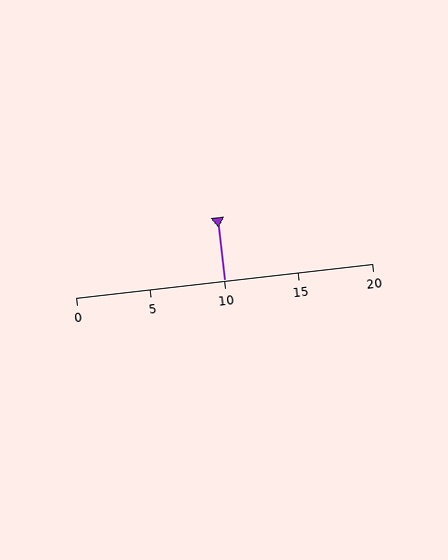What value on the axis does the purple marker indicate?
The marker indicates approximately 10.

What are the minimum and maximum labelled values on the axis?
The axis runs from 0 to 20.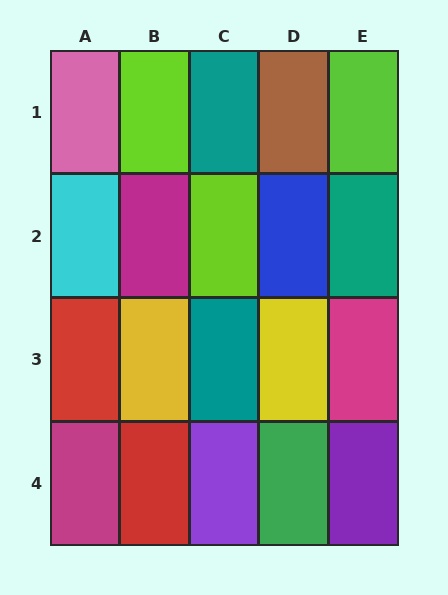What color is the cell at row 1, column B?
Lime.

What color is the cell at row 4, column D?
Green.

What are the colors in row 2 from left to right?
Cyan, magenta, lime, blue, teal.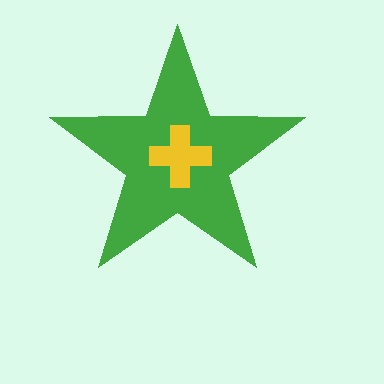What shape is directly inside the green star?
The yellow cross.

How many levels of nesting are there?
2.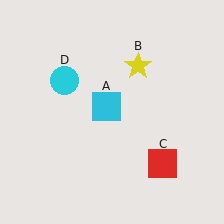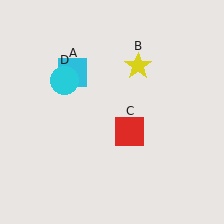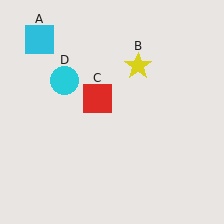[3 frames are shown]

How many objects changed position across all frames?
2 objects changed position: cyan square (object A), red square (object C).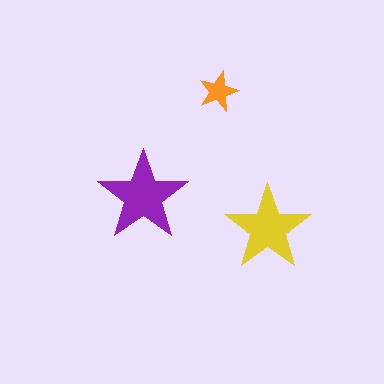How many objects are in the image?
There are 3 objects in the image.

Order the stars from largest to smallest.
the purple one, the yellow one, the orange one.